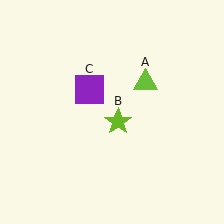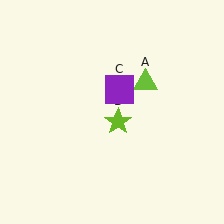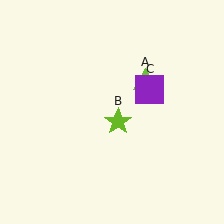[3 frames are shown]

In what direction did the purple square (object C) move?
The purple square (object C) moved right.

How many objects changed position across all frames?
1 object changed position: purple square (object C).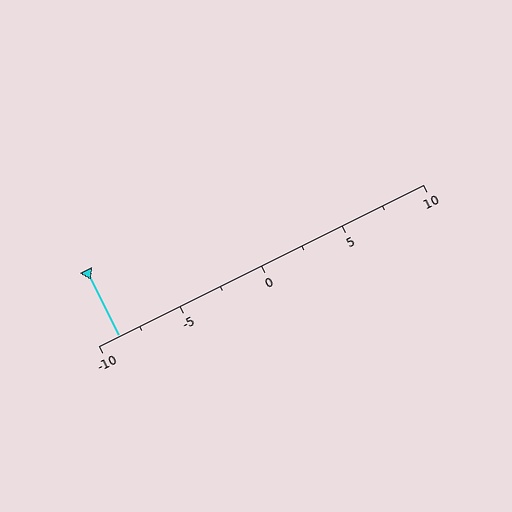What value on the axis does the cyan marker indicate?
The marker indicates approximately -8.8.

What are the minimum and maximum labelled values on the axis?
The axis runs from -10 to 10.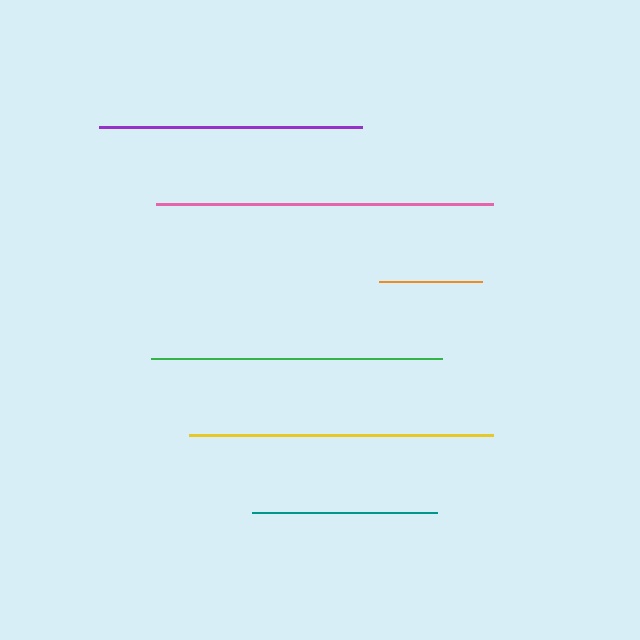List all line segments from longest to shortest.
From longest to shortest: pink, yellow, green, purple, teal, orange.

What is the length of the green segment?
The green segment is approximately 291 pixels long.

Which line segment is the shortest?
The orange line is the shortest at approximately 104 pixels.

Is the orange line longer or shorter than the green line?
The green line is longer than the orange line.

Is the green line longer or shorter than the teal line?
The green line is longer than the teal line.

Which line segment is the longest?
The pink line is the longest at approximately 337 pixels.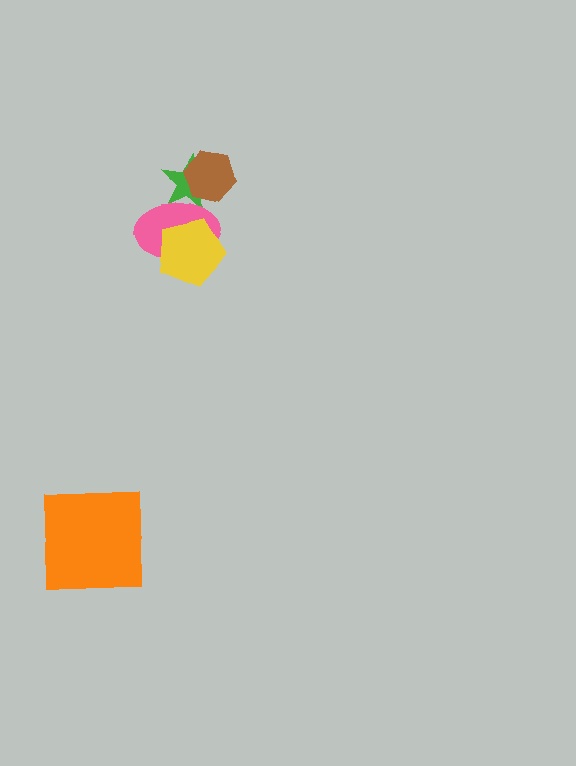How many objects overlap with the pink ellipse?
2 objects overlap with the pink ellipse.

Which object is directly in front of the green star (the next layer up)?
The pink ellipse is directly in front of the green star.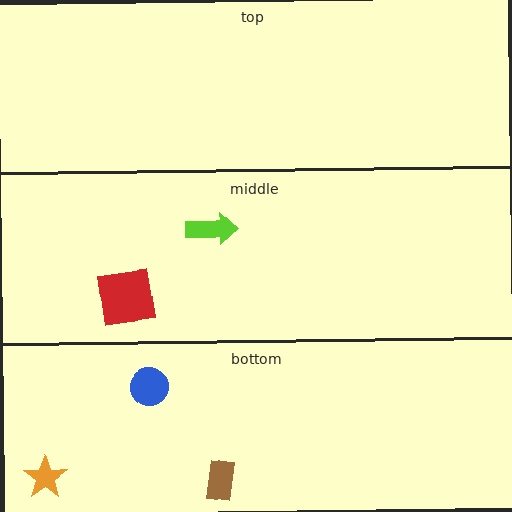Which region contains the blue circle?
The bottom region.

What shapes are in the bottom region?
The brown rectangle, the orange star, the blue circle.